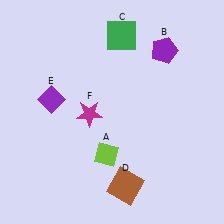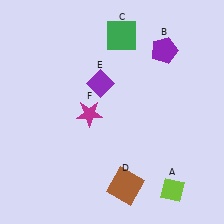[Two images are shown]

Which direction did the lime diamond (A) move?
The lime diamond (A) moved right.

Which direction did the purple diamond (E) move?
The purple diamond (E) moved right.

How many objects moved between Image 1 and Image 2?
2 objects moved between the two images.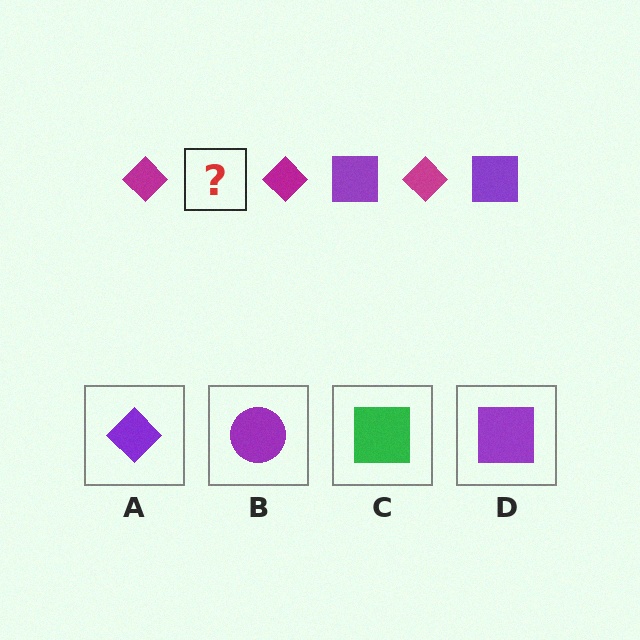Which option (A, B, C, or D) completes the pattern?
D.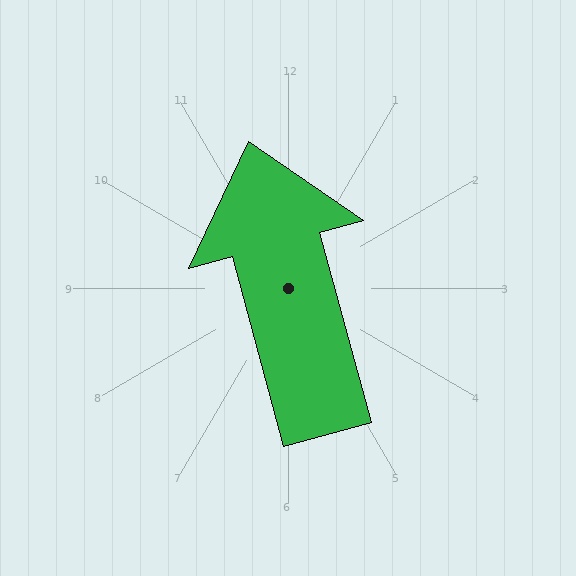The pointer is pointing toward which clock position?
Roughly 11 o'clock.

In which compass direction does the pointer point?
North.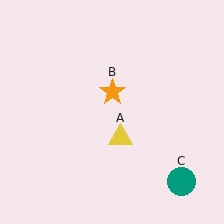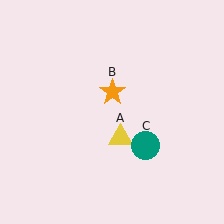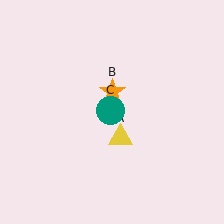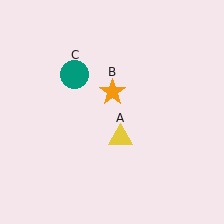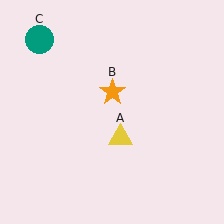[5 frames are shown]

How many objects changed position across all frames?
1 object changed position: teal circle (object C).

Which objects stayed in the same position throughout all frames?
Yellow triangle (object A) and orange star (object B) remained stationary.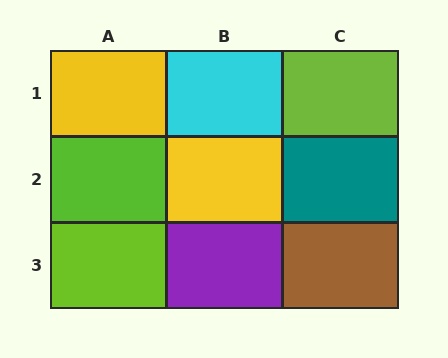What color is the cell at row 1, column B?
Cyan.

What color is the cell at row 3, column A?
Lime.